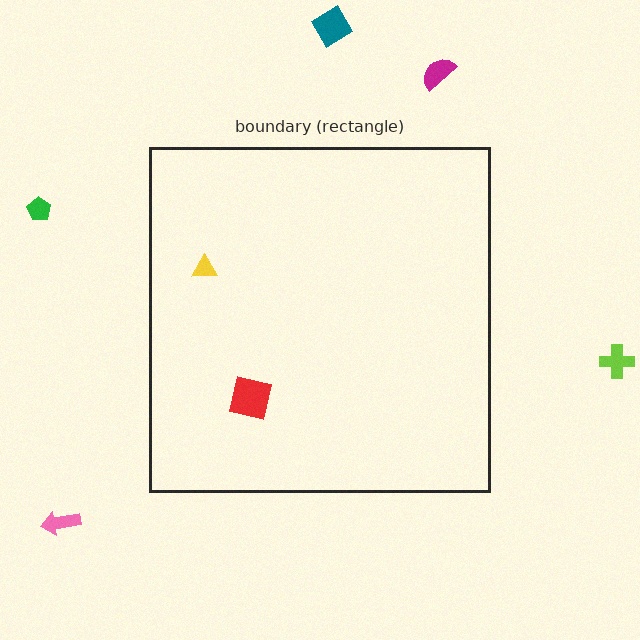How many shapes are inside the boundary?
2 inside, 5 outside.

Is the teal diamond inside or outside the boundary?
Outside.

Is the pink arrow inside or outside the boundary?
Outside.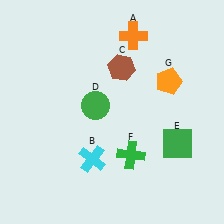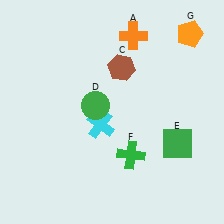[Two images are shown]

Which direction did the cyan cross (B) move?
The cyan cross (B) moved up.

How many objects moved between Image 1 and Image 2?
2 objects moved between the two images.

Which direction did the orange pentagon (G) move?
The orange pentagon (G) moved up.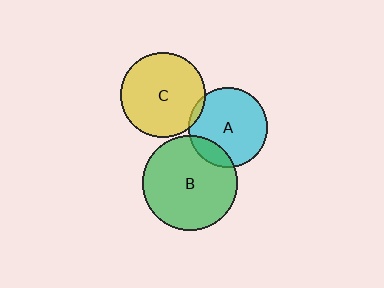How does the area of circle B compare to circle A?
Approximately 1.4 times.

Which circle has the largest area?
Circle B (green).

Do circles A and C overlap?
Yes.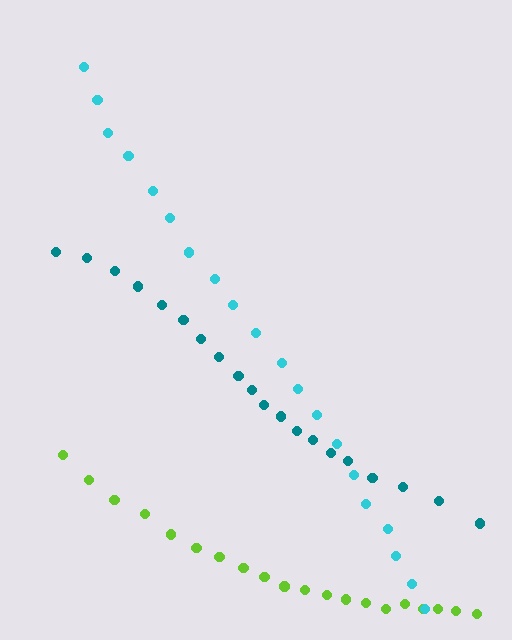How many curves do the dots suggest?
There are 3 distinct paths.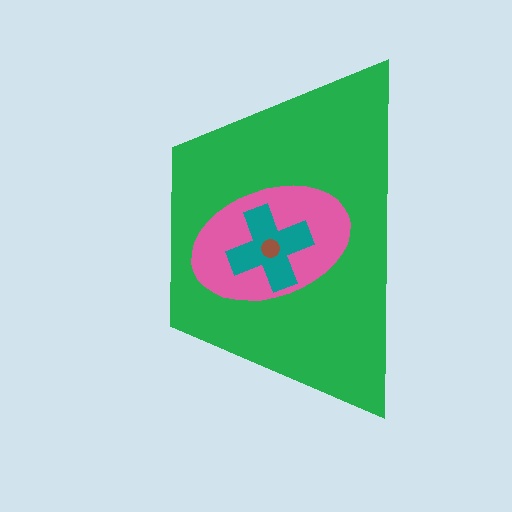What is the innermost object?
The brown circle.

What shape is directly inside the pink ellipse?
The teal cross.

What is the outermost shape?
The green trapezoid.